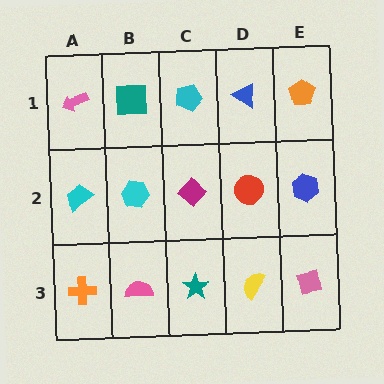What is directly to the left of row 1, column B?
A pink arrow.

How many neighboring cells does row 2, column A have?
3.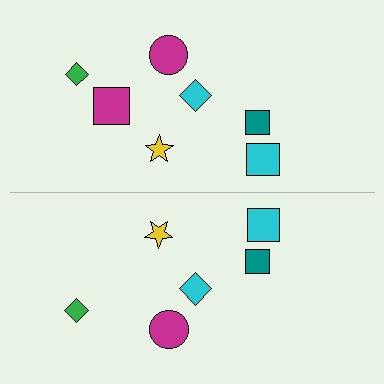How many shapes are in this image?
There are 13 shapes in this image.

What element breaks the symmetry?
A magenta square is missing from the bottom side.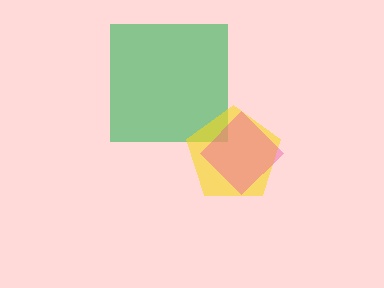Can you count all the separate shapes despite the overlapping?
Yes, there are 3 separate shapes.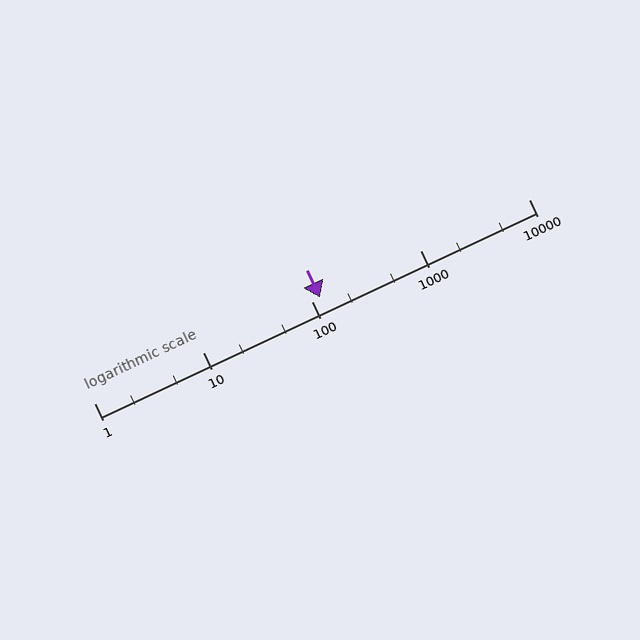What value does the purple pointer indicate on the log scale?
The pointer indicates approximately 120.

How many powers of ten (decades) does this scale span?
The scale spans 4 decades, from 1 to 10000.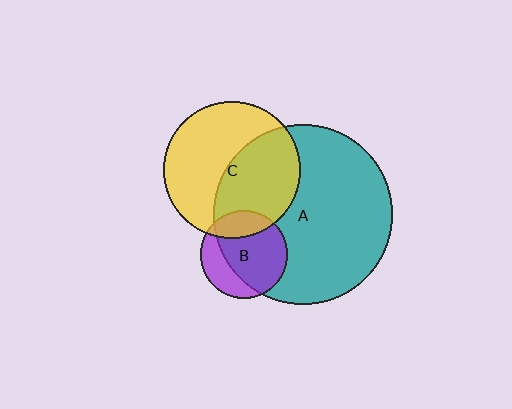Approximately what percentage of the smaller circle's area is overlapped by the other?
Approximately 45%.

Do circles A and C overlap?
Yes.